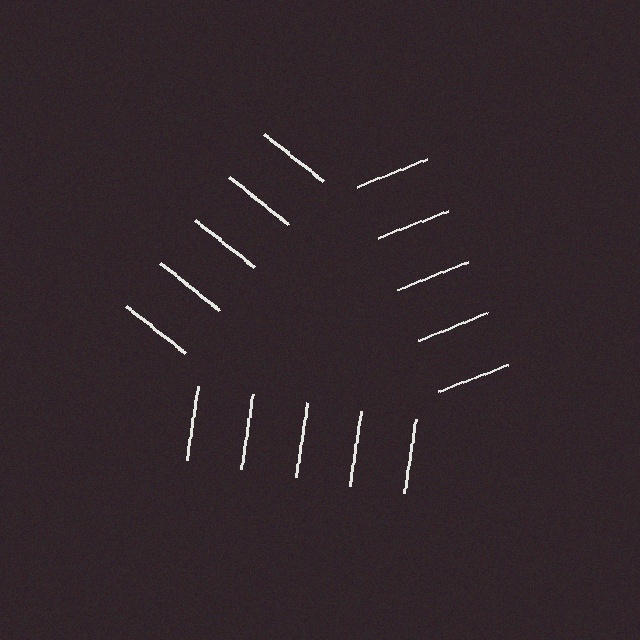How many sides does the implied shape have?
3 sides — the line-ends trace a triangle.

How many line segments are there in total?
15 — 5 along each of the 3 edges.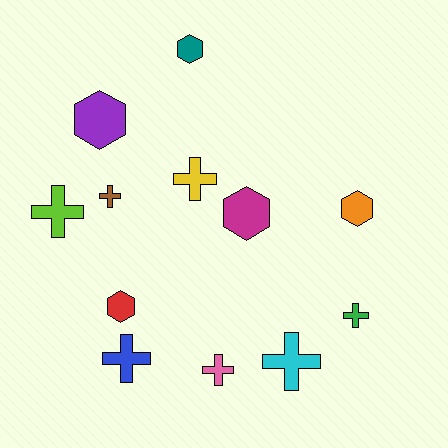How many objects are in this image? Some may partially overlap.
There are 12 objects.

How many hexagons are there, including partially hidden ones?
There are 5 hexagons.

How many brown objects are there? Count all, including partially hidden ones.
There is 1 brown object.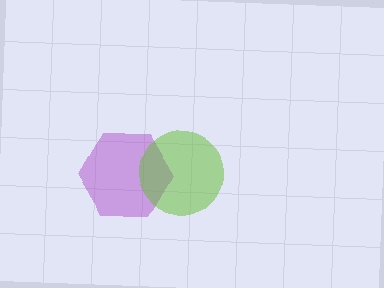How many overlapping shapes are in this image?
There are 2 overlapping shapes in the image.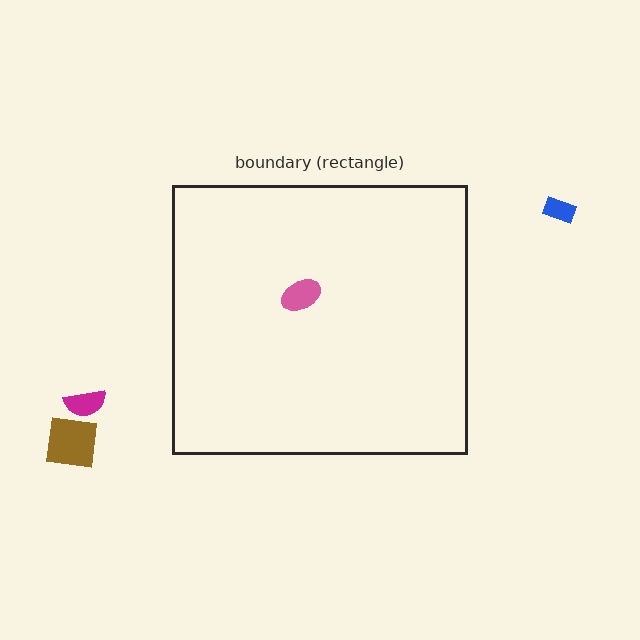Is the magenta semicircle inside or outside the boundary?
Outside.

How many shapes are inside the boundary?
1 inside, 3 outside.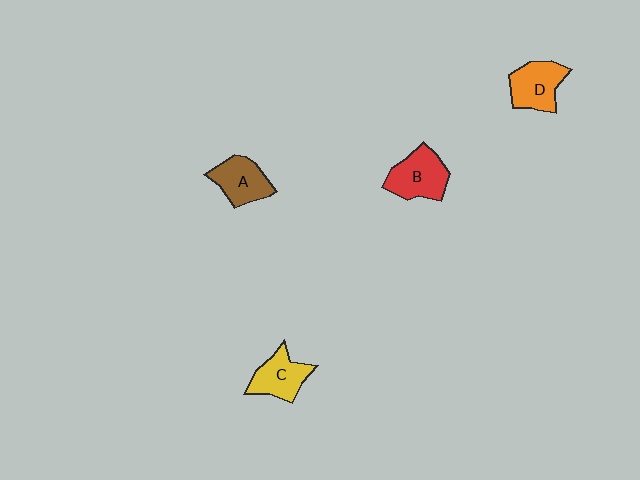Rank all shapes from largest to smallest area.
From largest to smallest: B (red), D (orange), A (brown), C (yellow).